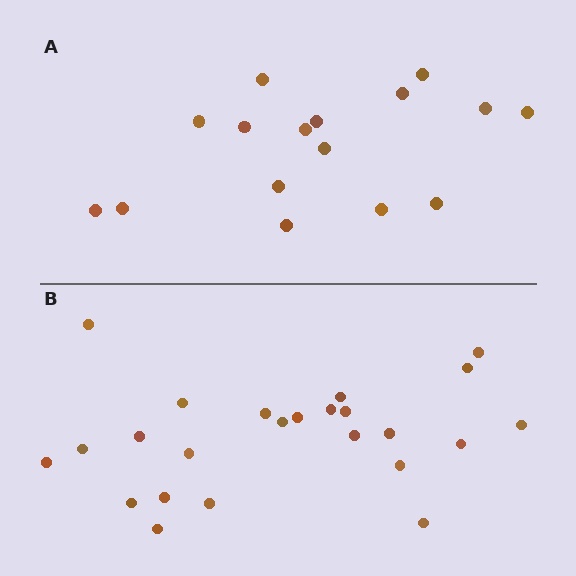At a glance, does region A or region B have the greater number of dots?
Region B (the bottom region) has more dots.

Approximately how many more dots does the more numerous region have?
Region B has roughly 8 or so more dots than region A.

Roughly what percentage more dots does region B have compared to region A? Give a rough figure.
About 50% more.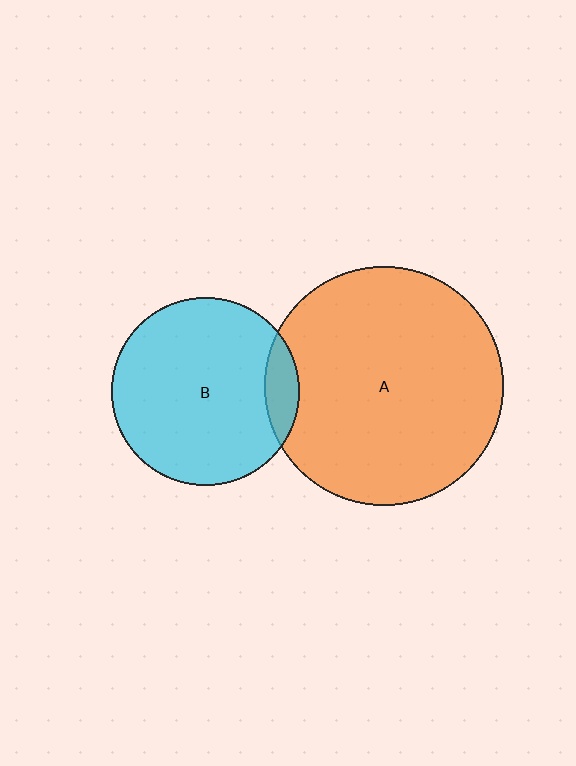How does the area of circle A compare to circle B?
Approximately 1.6 times.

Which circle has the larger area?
Circle A (orange).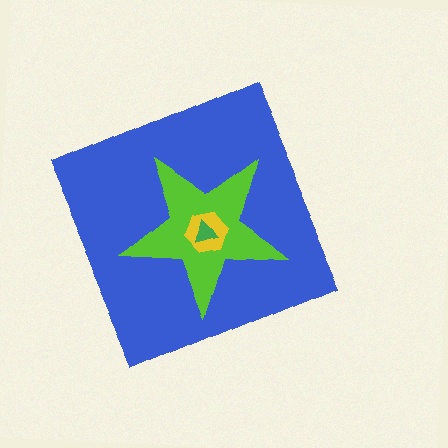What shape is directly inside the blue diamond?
The lime star.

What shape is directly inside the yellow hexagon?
The green triangle.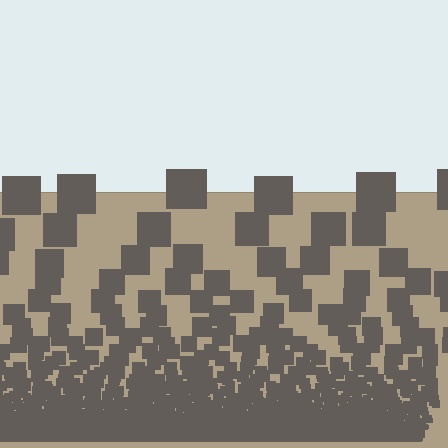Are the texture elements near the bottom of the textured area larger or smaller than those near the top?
Smaller. The gradient is inverted — elements near the bottom are smaller and denser.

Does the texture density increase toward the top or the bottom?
Density increases toward the bottom.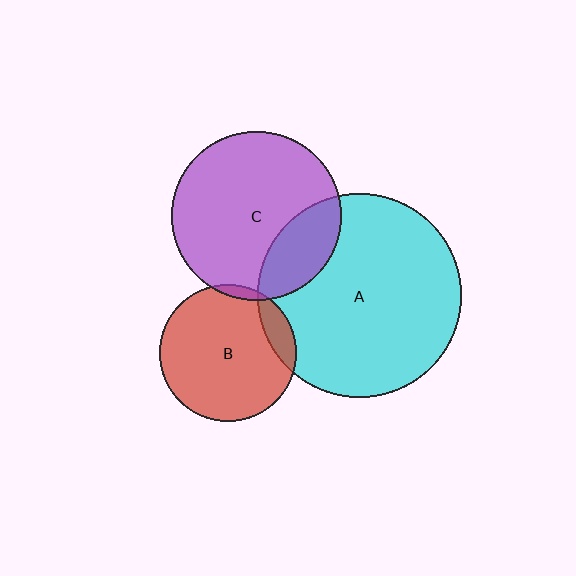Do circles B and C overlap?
Yes.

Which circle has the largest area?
Circle A (cyan).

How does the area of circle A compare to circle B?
Approximately 2.2 times.